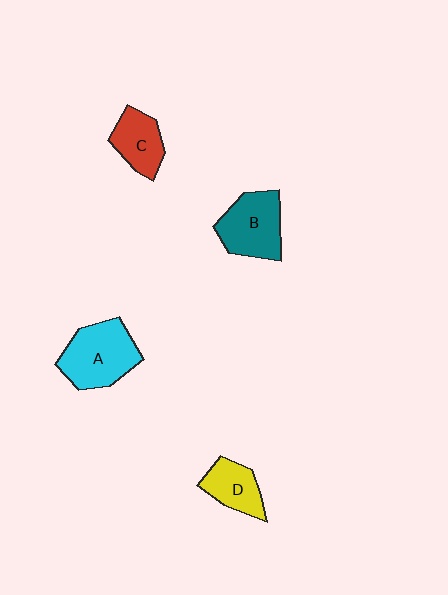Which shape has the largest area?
Shape A (cyan).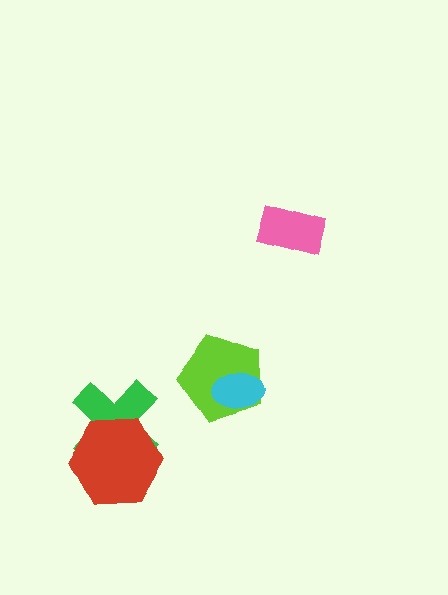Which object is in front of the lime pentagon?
The cyan ellipse is in front of the lime pentagon.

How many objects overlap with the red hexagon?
1 object overlaps with the red hexagon.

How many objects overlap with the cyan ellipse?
1 object overlaps with the cyan ellipse.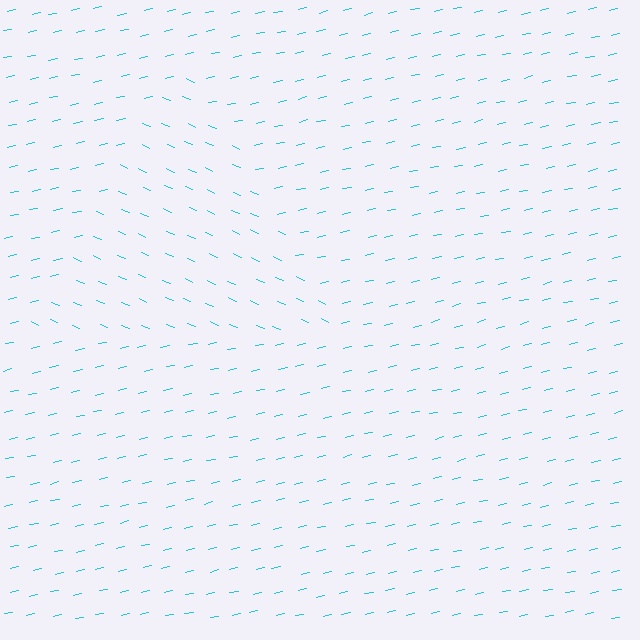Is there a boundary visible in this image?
Yes, there is a texture boundary formed by a change in line orientation.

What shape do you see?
I see a triangle.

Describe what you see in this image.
The image is filled with small cyan line segments. A triangle region in the image has lines oriented differently from the surrounding lines, creating a visible texture boundary.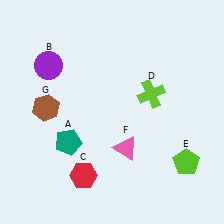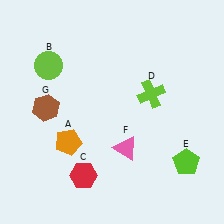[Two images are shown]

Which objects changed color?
A changed from teal to orange. B changed from purple to lime.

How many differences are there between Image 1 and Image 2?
There are 2 differences between the two images.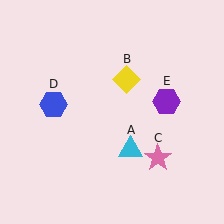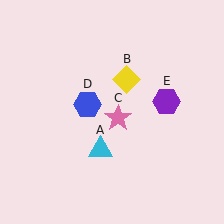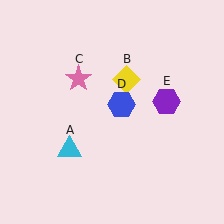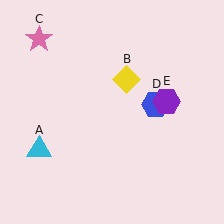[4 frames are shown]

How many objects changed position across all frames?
3 objects changed position: cyan triangle (object A), pink star (object C), blue hexagon (object D).